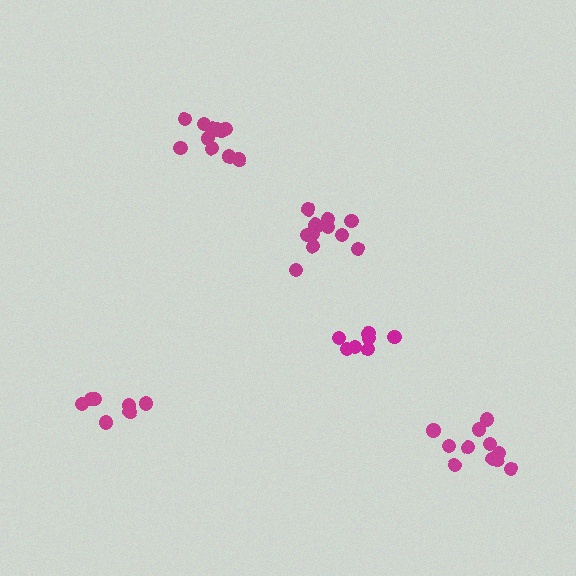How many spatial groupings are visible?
There are 5 spatial groupings.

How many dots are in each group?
Group 1: 7 dots, Group 2: 7 dots, Group 3: 11 dots, Group 4: 11 dots, Group 5: 12 dots (48 total).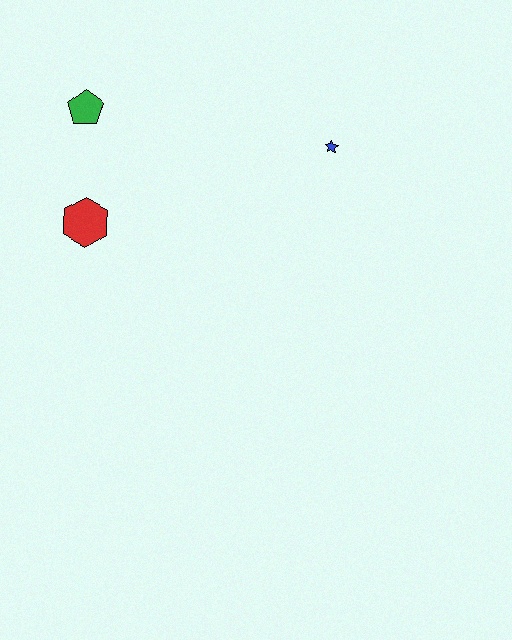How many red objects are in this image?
There is 1 red object.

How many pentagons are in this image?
There is 1 pentagon.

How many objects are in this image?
There are 3 objects.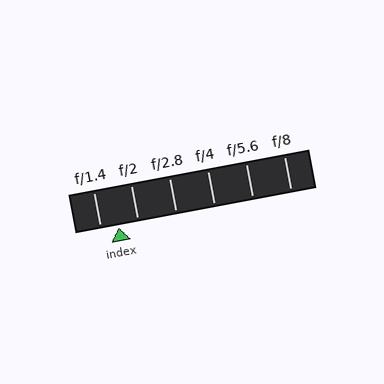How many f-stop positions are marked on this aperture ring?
There are 6 f-stop positions marked.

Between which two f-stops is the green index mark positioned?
The index mark is between f/1.4 and f/2.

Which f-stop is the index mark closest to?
The index mark is closest to f/1.4.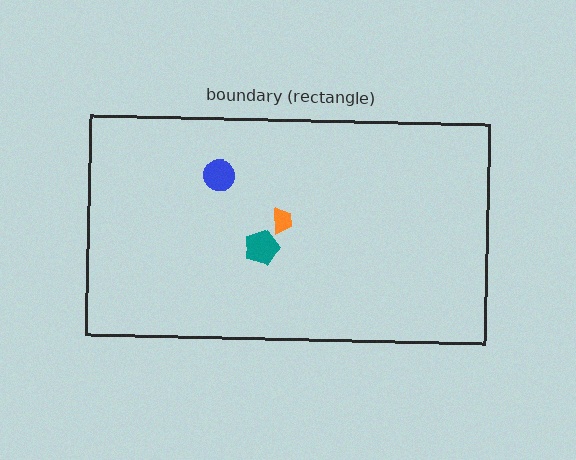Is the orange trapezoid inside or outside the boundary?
Inside.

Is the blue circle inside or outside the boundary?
Inside.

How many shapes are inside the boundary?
3 inside, 0 outside.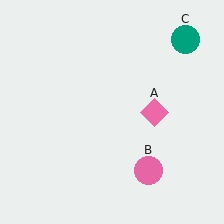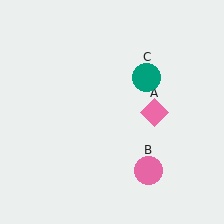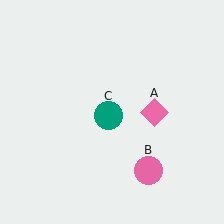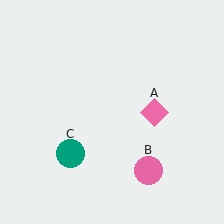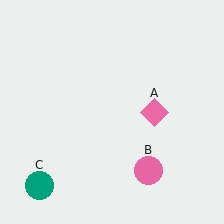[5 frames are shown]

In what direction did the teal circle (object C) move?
The teal circle (object C) moved down and to the left.